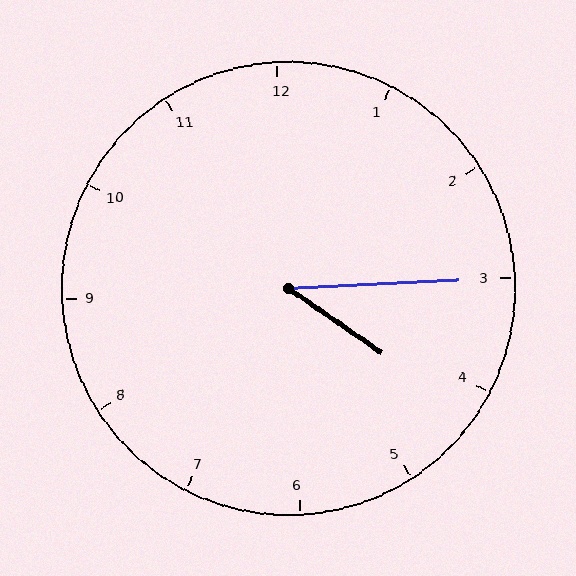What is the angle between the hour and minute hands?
Approximately 38 degrees.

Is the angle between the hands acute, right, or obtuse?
It is acute.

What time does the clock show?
4:15.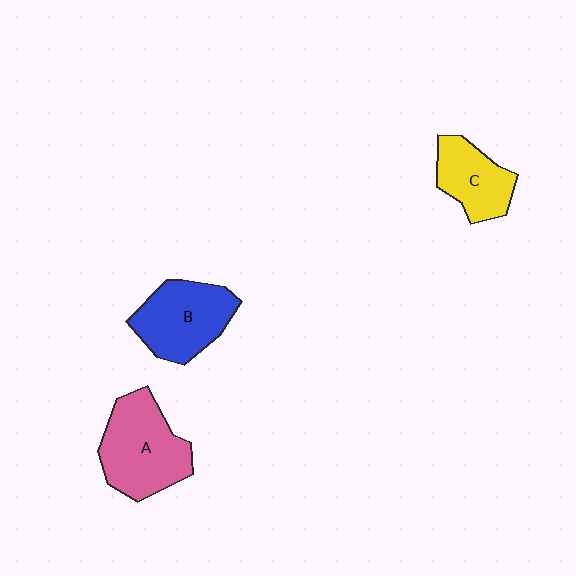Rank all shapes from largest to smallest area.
From largest to smallest: A (pink), B (blue), C (yellow).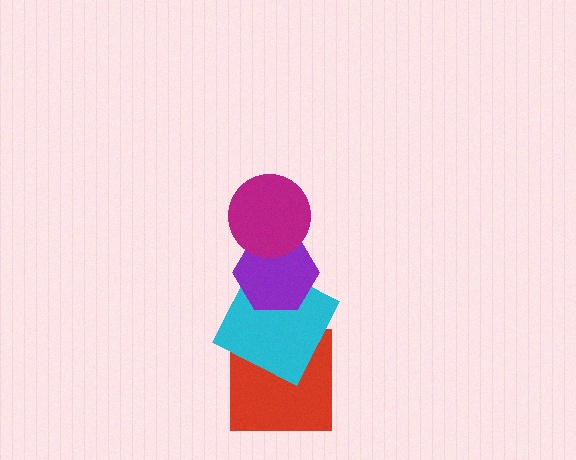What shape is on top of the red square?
The cyan square is on top of the red square.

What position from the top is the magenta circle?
The magenta circle is 1st from the top.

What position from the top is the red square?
The red square is 4th from the top.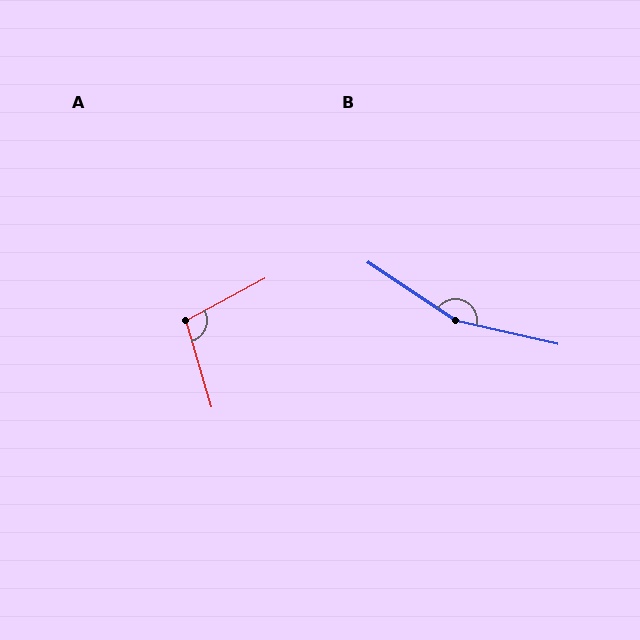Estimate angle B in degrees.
Approximately 159 degrees.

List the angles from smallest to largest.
A (102°), B (159°).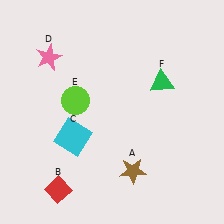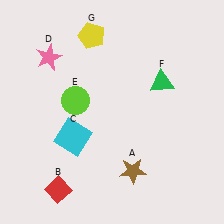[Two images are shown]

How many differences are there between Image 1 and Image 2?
There is 1 difference between the two images.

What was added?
A yellow pentagon (G) was added in Image 2.